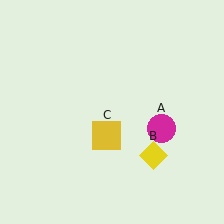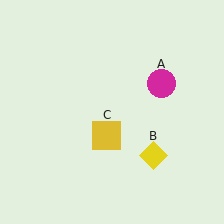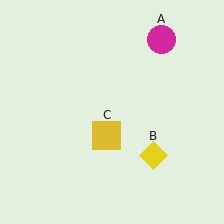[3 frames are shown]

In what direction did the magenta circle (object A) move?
The magenta circle (object A) moved up.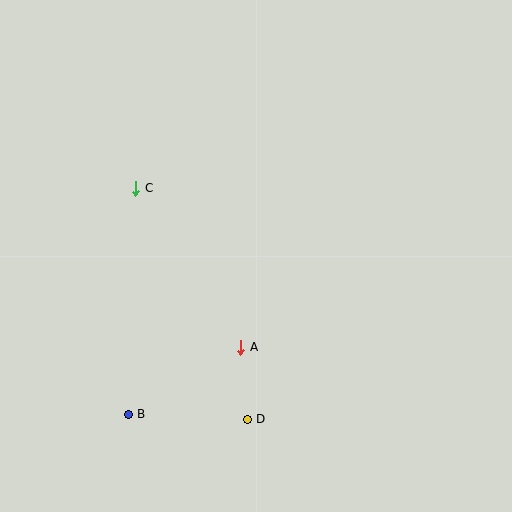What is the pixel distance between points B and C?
The distance between B and C is 226 pixels.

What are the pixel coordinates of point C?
Point C is at (136, 188).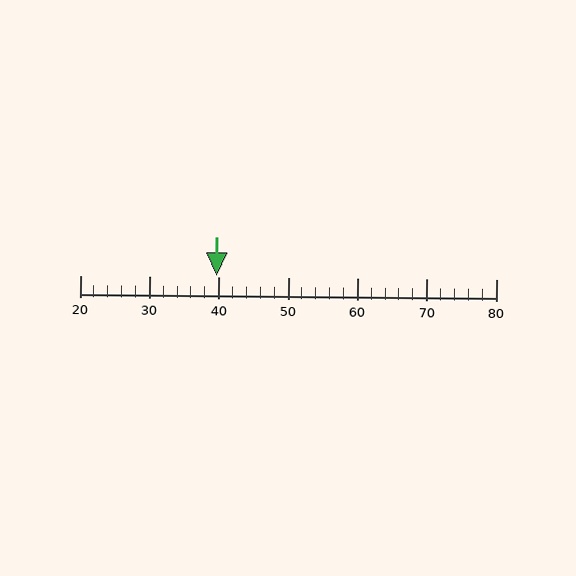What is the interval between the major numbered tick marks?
The major tick marks are spaced 10 units apart.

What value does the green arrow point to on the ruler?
The green arrow points to approximately 40.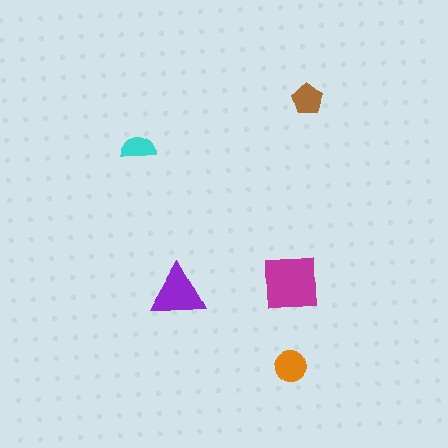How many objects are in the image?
There are 5 objects in the image.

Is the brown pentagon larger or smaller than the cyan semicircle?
Larger.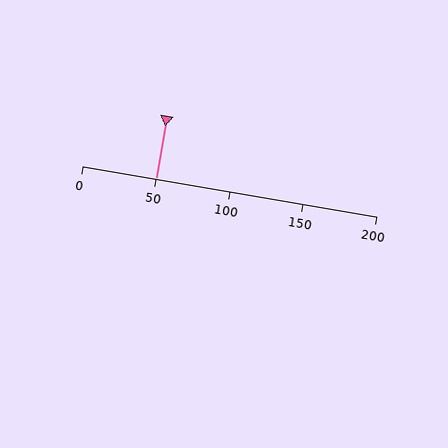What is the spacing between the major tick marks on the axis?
The major ticks are spaced 50 apart.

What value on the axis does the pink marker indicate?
The marker indicates approximately 50.